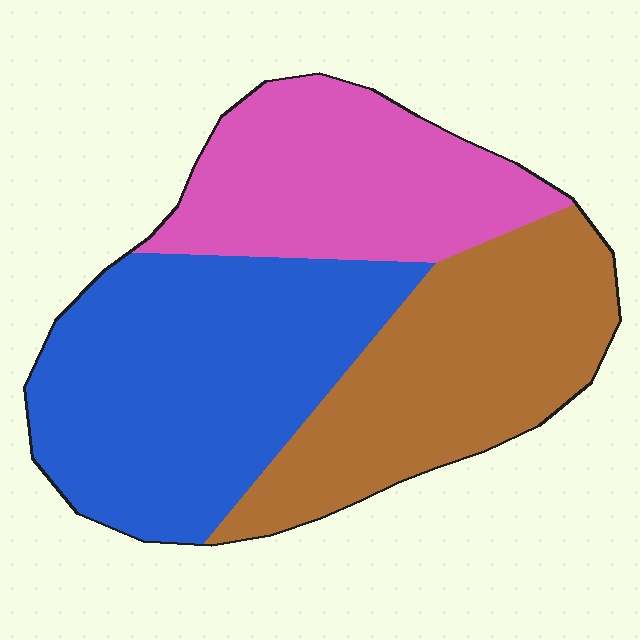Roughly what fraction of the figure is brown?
Brown covers around 30% of the figure.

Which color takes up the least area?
Pink, at roughly 25%.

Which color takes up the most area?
Blue, at roughly 40%.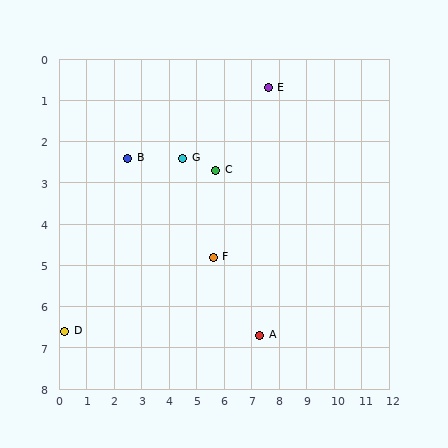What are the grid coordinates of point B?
Point B is at approximately (2.5, 2.4).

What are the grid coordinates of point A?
Point A is at approximately (7.3, 6.7).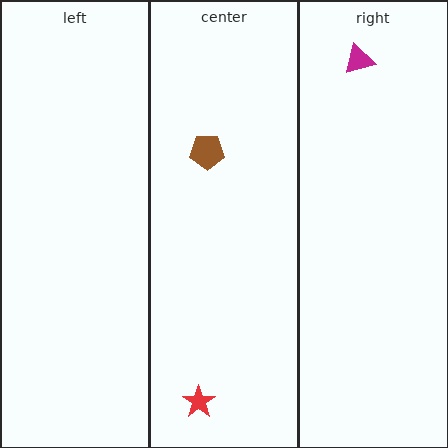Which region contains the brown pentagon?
The center region.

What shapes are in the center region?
The brown pentagon, the red star.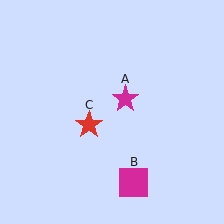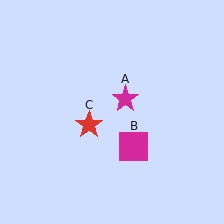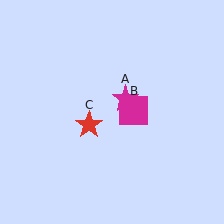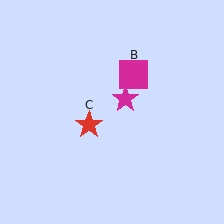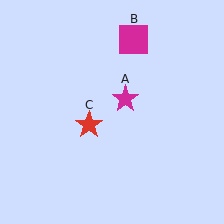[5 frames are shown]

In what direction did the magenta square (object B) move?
The magenta square (object B) moved up.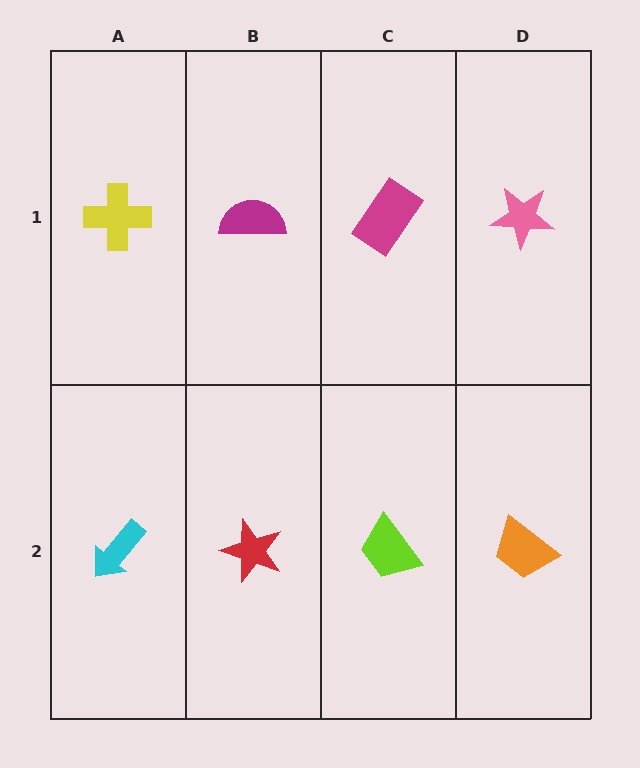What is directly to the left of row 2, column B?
A cyan arrow.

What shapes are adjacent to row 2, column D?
A pink star (row 1, column D), a lime trapezoid (row 2, column C).